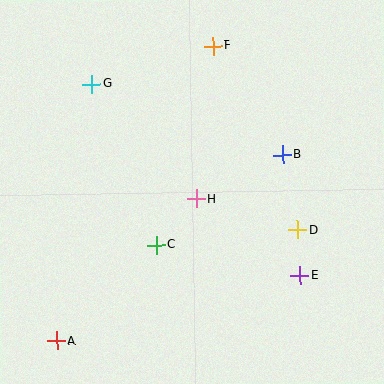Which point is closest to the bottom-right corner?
Point E is closest to the bottom-right corner.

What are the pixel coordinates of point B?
Point B is at (283, 155).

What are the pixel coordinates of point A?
Point A is at (57, 341).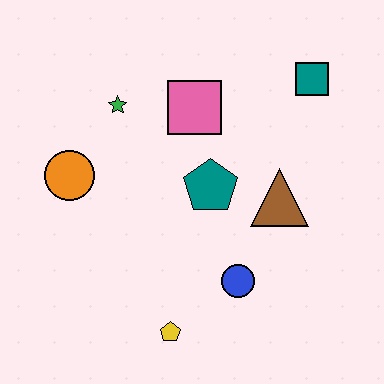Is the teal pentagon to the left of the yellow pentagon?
No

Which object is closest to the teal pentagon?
The brown triangle is closest to the teal pentagon.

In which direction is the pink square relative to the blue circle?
The pink square is above the blue circle.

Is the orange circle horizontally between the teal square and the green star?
No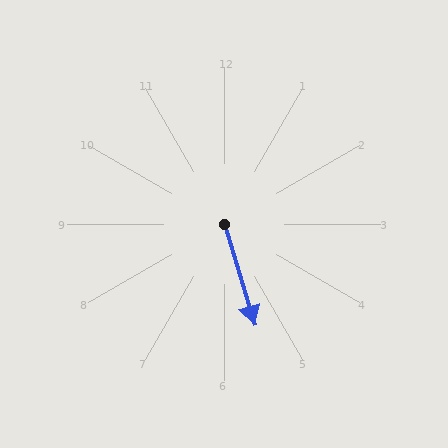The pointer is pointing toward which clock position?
Roughly 5 o'clock.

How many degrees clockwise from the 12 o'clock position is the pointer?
Approximately 163 degrees.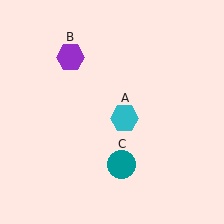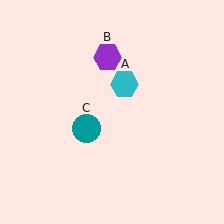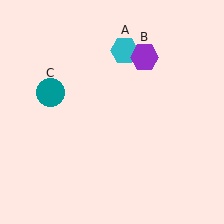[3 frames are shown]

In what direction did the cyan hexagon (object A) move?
The cyan hexagon (object A) moved up.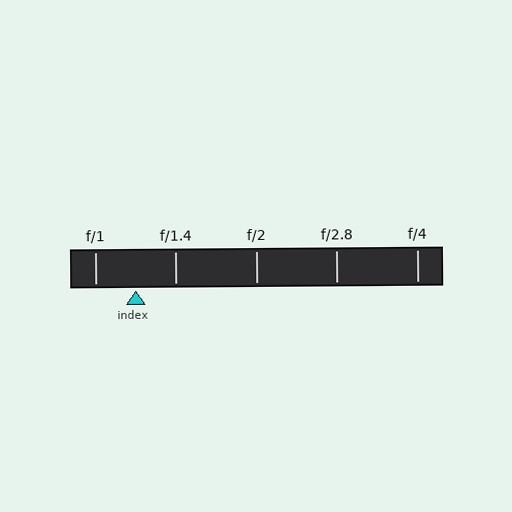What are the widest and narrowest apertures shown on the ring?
The widest aperture shown is f/1 and the narrowest is f/4.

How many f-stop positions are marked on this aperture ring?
There are 5 f-stop positions marked.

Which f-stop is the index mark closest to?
The index mark is closest to f/1.4.